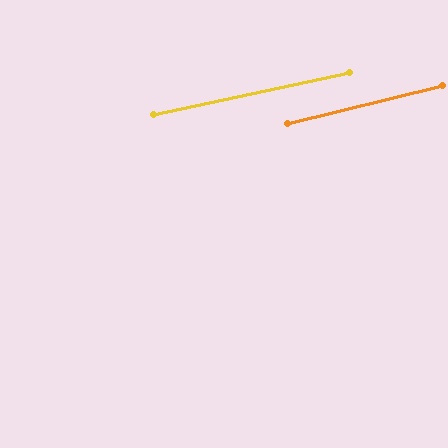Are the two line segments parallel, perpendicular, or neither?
Parallel — their directions differ by only 1.8°.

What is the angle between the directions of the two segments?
Approximately 2 degrees.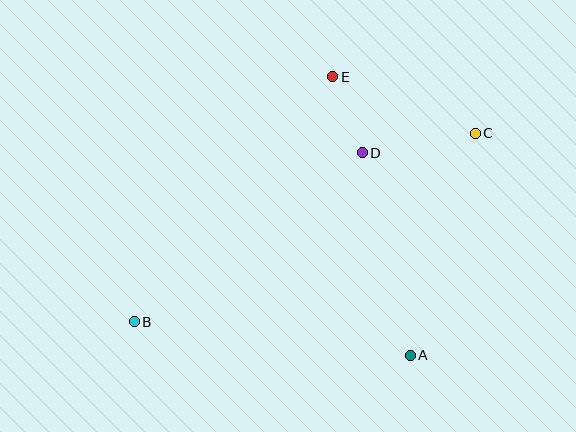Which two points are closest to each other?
Points D and E are closest to each other.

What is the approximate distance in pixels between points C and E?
The distance between C and E is approximately 154 pixels.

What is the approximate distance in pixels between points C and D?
The distance between C and D is approximately 115 pixels.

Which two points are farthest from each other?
Points B and C are farthest from each other.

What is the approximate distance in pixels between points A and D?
The distance between A and D is approximately 208 pixels.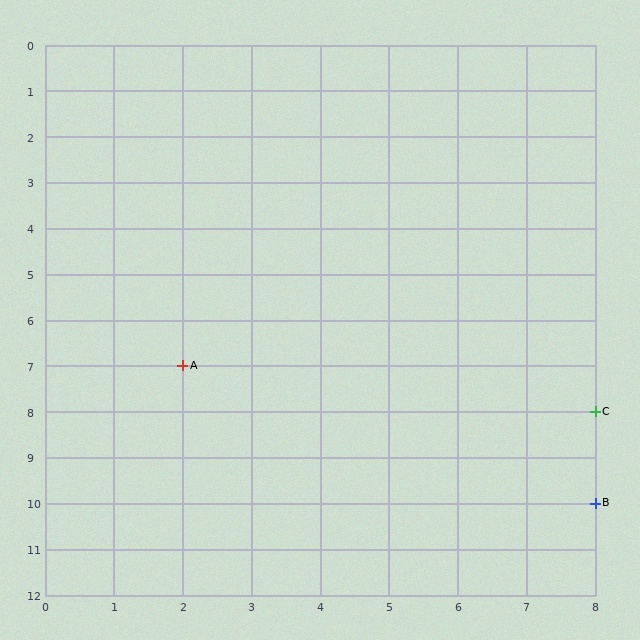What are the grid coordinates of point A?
Point A is at grid coordinates (2, 7).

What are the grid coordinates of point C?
Point C is at grid coordinates (8, 8).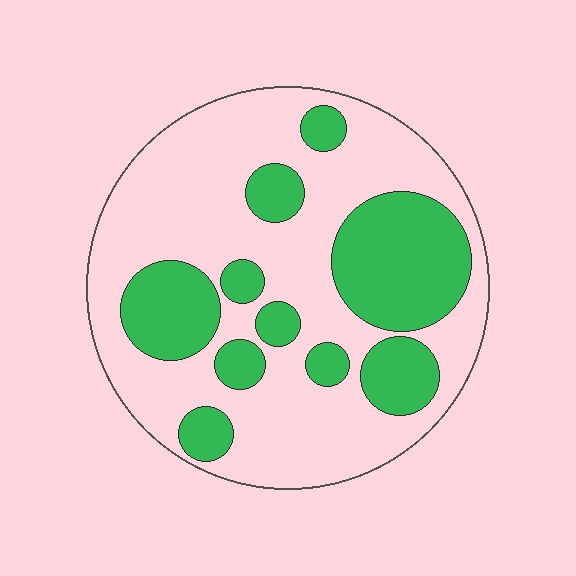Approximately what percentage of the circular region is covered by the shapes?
Approximately 35%.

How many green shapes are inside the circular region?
10.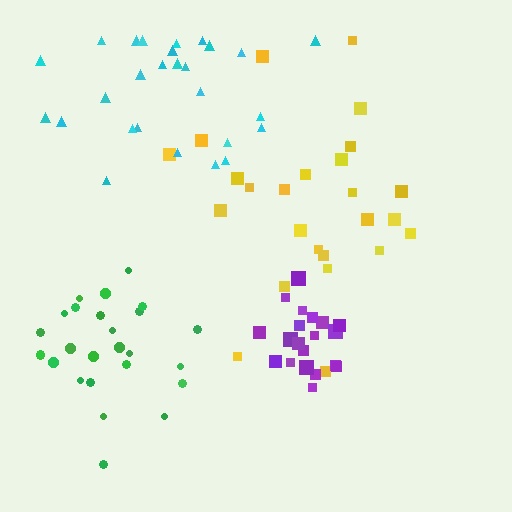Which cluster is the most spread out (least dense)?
Yellow.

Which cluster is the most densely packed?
Purple.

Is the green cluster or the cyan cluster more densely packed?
Green.